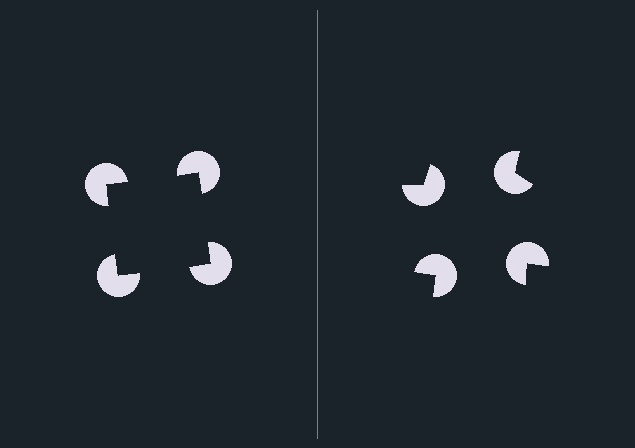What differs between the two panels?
The pac-man discs are positioned identically on both sides; only the wedge orientations differ. On the left they align to a square; on the right they are misaligned.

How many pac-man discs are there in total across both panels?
8 — 4 on each side.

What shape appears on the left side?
An illusory square.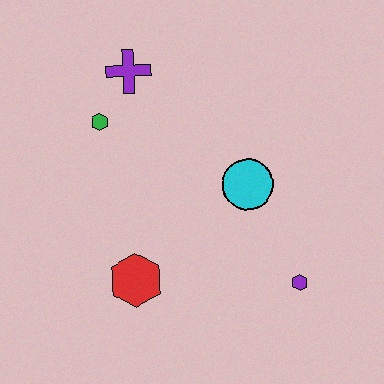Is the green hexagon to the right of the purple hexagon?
No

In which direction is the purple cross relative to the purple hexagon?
The purple cross is above the purple hexagon.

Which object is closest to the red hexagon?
The cyan circle is closest to the red hexagon.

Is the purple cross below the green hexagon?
No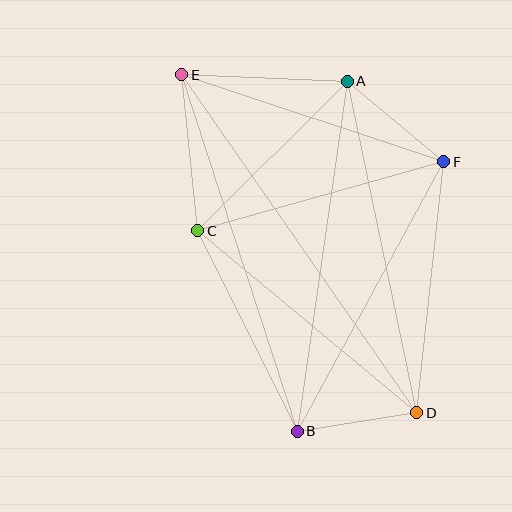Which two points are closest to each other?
Points B and D are closest to each other.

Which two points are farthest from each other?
Points D and E are farthest from each other.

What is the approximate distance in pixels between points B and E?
The distance between B and E is approximately 375 pixels.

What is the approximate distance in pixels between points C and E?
The distance between C and E is approximately 157 pixels.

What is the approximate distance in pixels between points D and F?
The distance between D and F is approximately 253 pixels.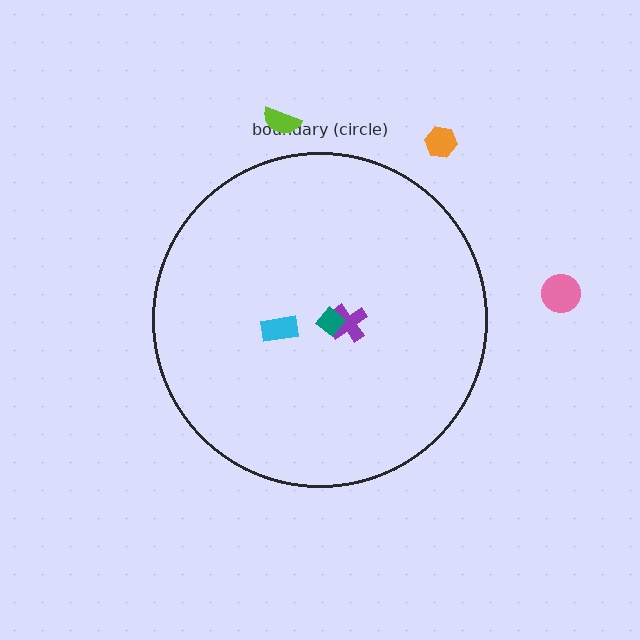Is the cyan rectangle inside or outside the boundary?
Inside.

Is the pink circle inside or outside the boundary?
Outside.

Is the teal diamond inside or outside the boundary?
Inside.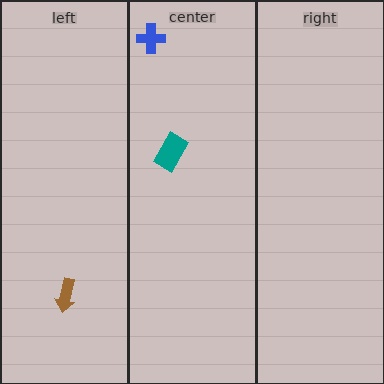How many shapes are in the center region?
2.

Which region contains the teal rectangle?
The center region.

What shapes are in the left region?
The brown arrow.